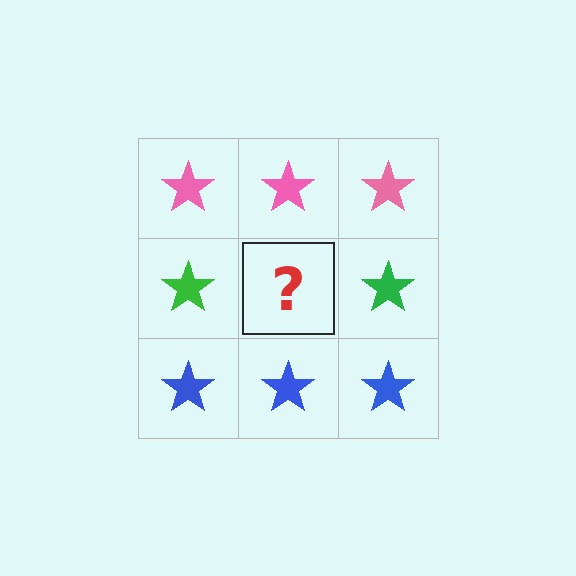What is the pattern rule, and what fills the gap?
The rule is that each row has a consistent color. The gap should be filled with a green star.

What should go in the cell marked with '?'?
The missing cell should contain a green star.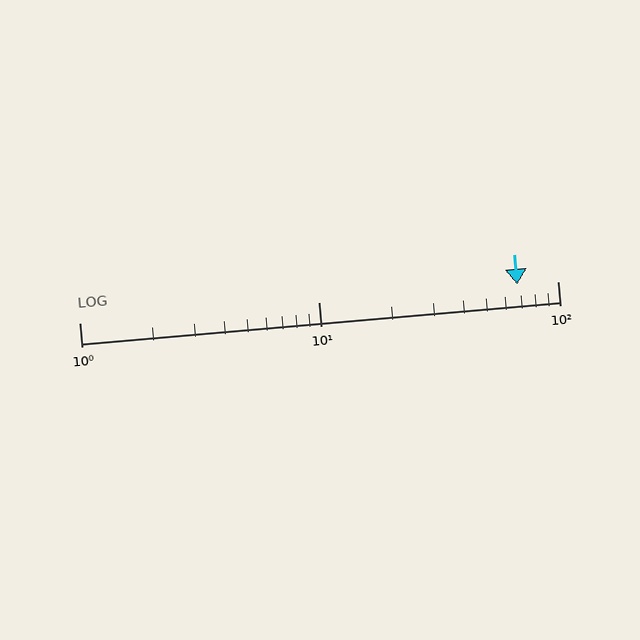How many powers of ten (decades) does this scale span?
The scale spans 2 decades, from 1 to 100.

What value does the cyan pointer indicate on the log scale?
The pointer indicates approximately 68.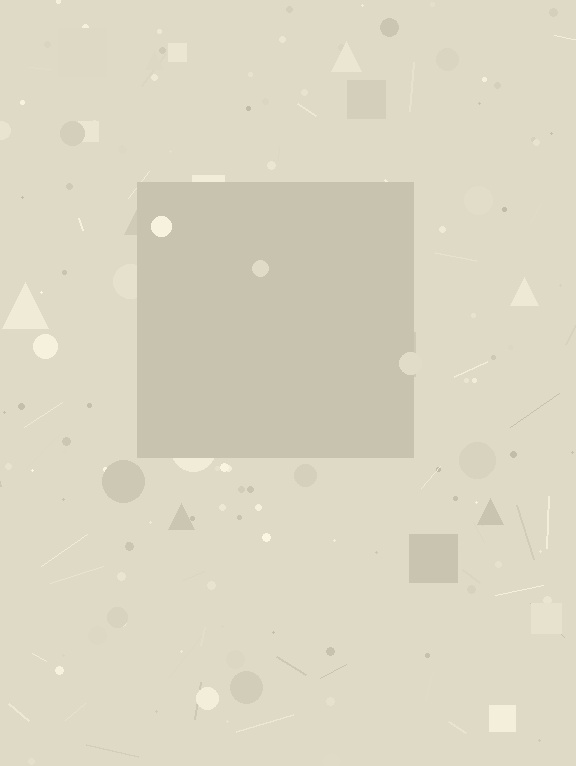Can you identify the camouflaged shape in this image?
The camouflaged shape is a square.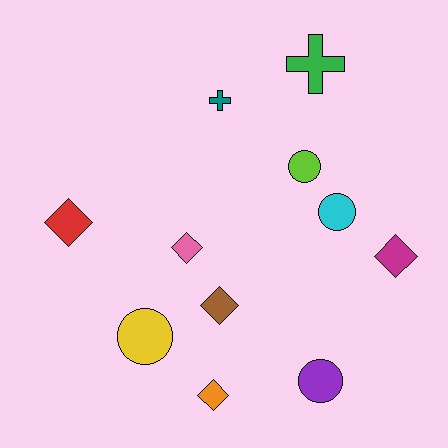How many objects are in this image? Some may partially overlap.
There are 11 objects.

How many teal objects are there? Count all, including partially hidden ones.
There is 1 teal object.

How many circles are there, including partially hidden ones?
There are 4 circles.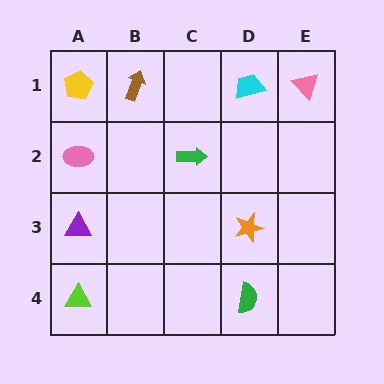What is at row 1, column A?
A yellow pentagon.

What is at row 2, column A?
A pink ellipse.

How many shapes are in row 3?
2 shapes.